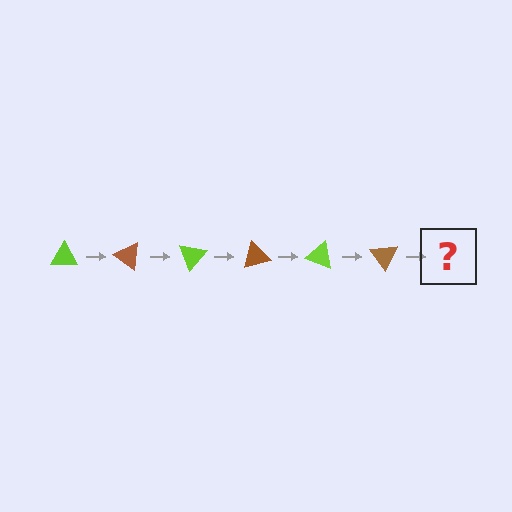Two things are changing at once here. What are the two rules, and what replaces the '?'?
The two rules are that it rotates 35 degrees each step and the color cycles through lime and brown. The '?' should be a lime triangle, rotated 210 degrees from the start.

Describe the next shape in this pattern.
It should be a lime triangle, rotated 210 degrees from the start.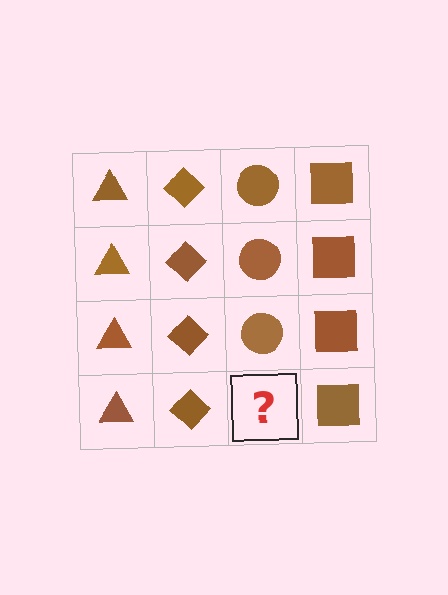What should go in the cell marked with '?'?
The missing cell should contain a brown circle.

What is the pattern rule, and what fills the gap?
The rule is that each column has a consistent shape. The gap should be filled with a brown circle.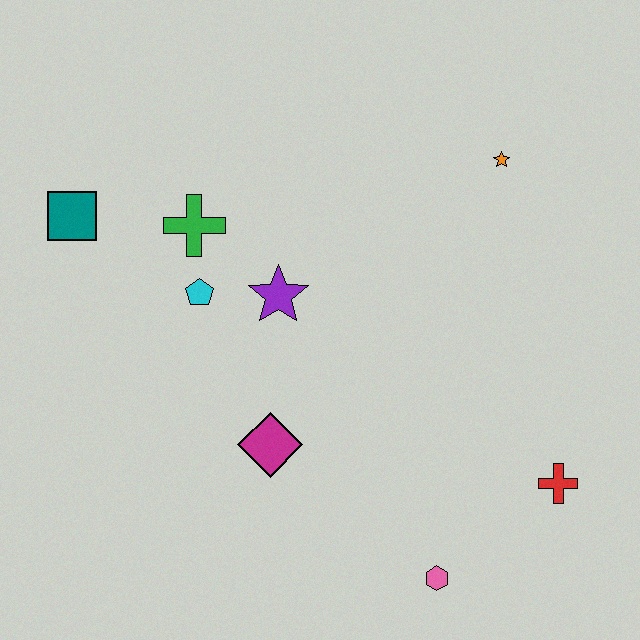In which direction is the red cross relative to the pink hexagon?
The red cross is to the right of the pink hexagon.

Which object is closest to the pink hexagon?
The red cross is closest to the pink hexagon.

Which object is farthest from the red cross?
The teal square is farthest from the red cross.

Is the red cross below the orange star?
Yes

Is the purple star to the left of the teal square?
No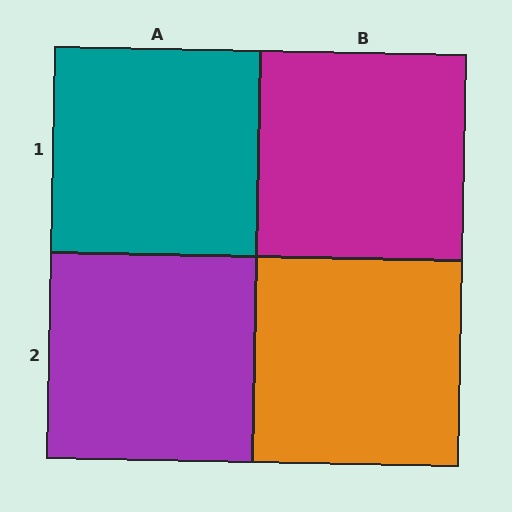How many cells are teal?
1 cell is teal.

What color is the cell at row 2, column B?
Orange.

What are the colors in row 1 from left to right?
Teal, magenta.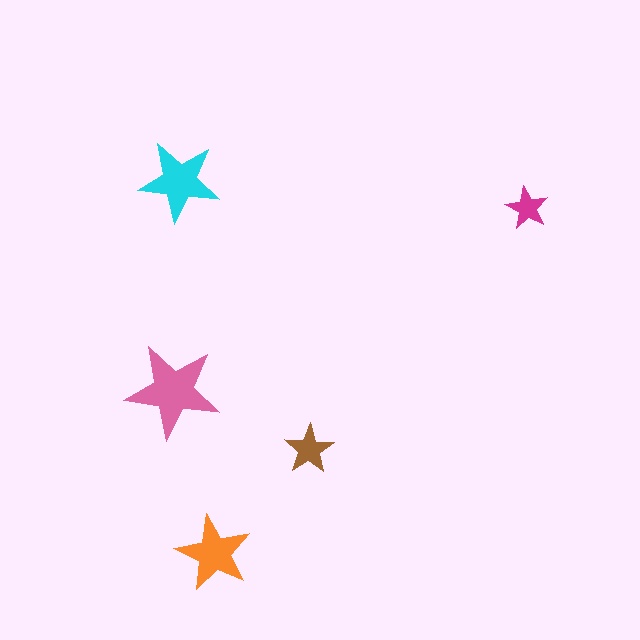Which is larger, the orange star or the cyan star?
The cyan one.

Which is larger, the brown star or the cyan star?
The cyan one.